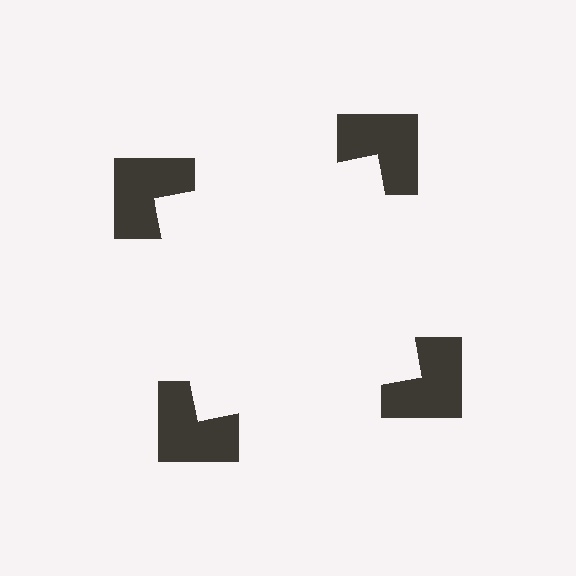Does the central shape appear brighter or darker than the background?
It typically appears slightly brighter than the background, even though no actual brightness change is drawn.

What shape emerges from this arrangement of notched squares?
An illusory square — its edges are inferred from the aligned wedge cuts in the notched squares, not physically drawn.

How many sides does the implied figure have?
4 sides.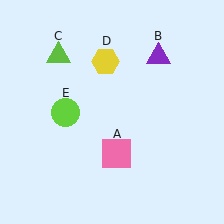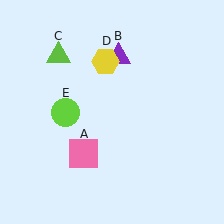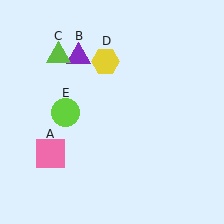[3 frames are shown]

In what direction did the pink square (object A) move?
The pink square (object A) moved left.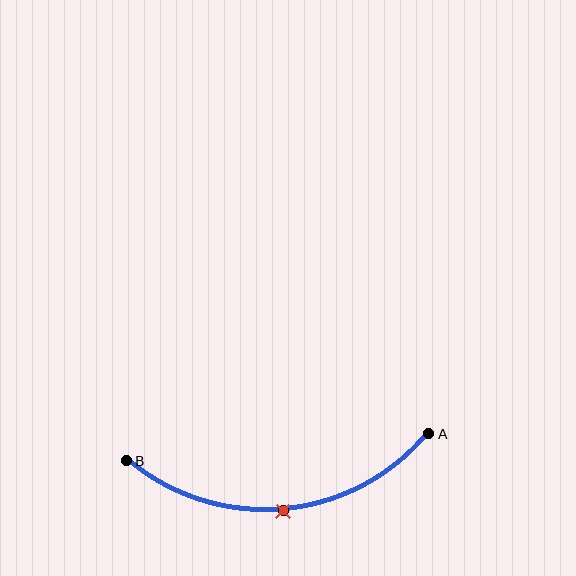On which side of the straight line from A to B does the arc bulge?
The arc bulges below the straight line connecting A and B.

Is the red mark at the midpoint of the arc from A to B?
Yes. The red mark lies on the arc at equal arc-length from both A and B — it is the arc midpoint.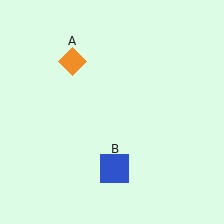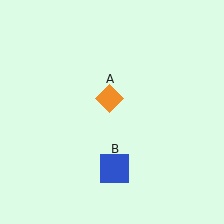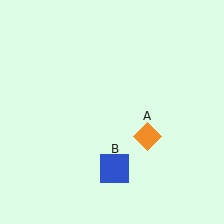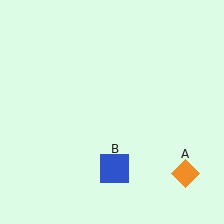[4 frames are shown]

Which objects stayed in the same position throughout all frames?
Blue square (object B) remained stationary.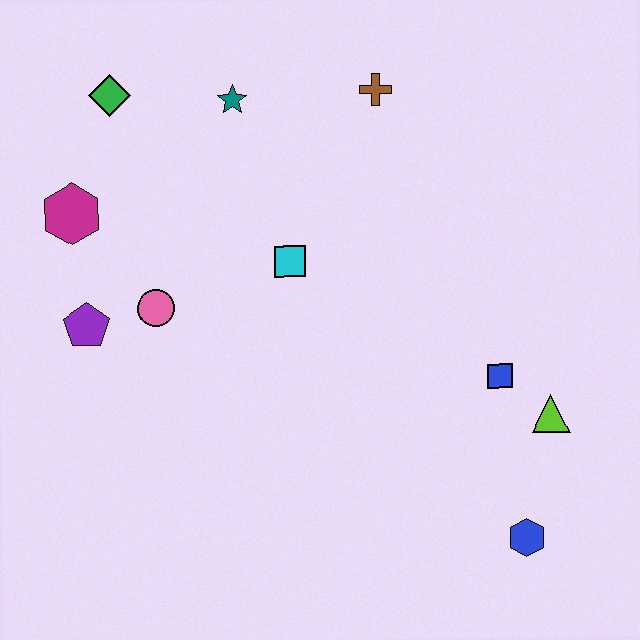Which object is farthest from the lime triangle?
The green diamond is farthest from the lime triangle.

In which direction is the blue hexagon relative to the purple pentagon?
The blue hexagon is to the right of the purple pentagon.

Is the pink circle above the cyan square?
No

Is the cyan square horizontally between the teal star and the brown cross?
Yes